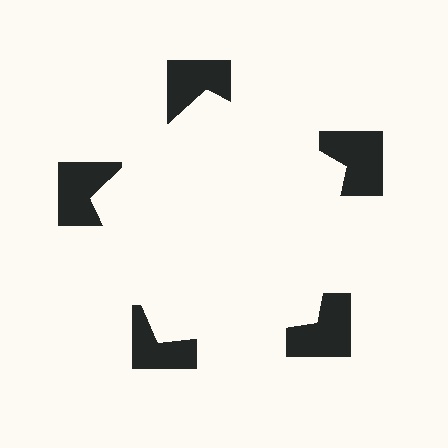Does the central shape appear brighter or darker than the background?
It typically appears slightly brighter than the background, even though no actual brightness change is drawn.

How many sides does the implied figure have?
5 sides.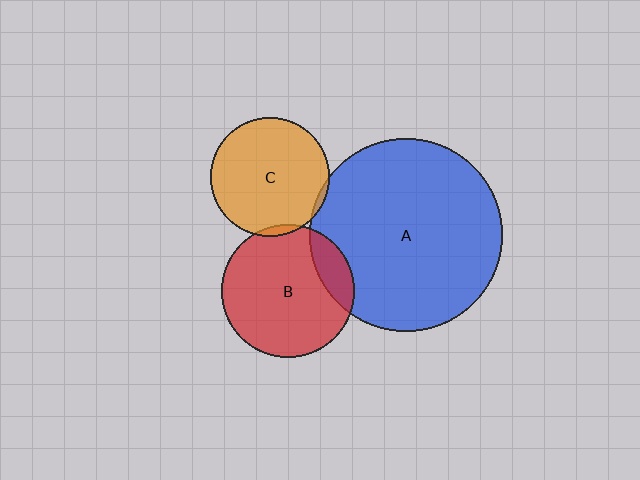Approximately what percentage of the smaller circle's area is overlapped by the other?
Approximately 5%.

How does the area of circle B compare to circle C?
Approximately 1.2 times.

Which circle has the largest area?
Circle A (blue).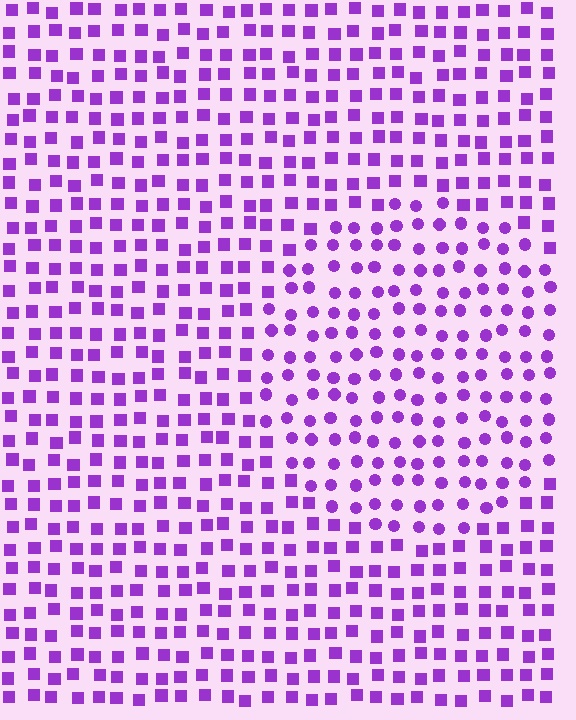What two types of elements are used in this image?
The image uses circles inside the circle region and squares outside it.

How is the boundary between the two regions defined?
The boundary is defined by a change in element shape: circles inside vs. squares outside. All elements share the same color and spacing.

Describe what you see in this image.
The image is filled with small purple elements arranged in a uniform grid. A circle-shaped region contains circles, while the surrounding area contains squares. The boundary is defined purely by the change in element shape.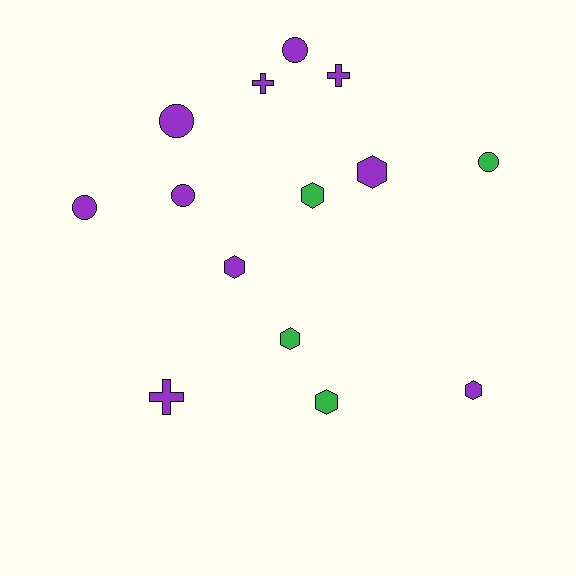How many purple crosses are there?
There are 3 purple crosses.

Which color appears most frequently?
Purple, with 10 objects.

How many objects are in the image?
There are 14 objects.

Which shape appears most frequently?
Hexagon, with 6 objects.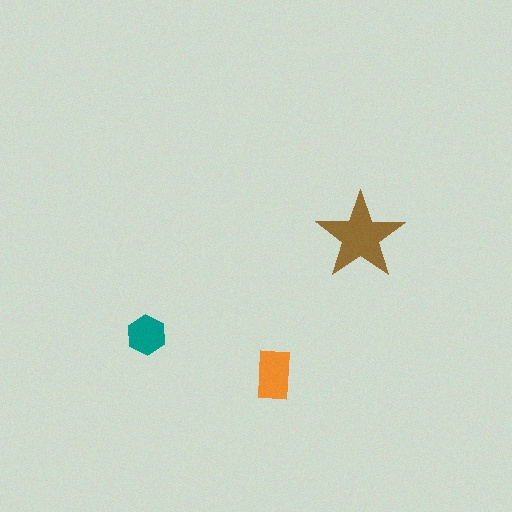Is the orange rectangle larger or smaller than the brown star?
Smaller.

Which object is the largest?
The brown star.